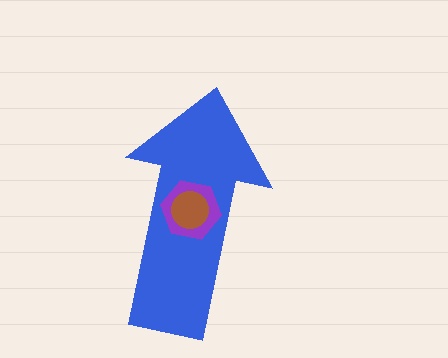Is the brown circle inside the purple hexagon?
Yes.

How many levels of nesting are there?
3.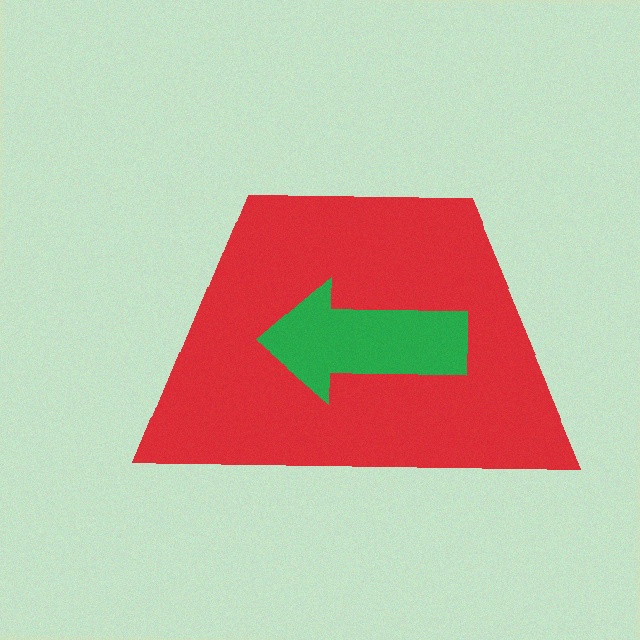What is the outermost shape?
The red trapezoid.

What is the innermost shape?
The green arrow.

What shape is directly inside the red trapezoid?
The green arrow.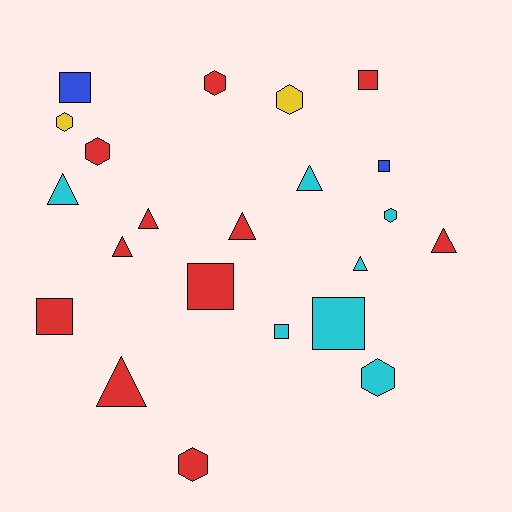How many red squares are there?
There are 3 red squares.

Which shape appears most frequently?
Triangle, with 8 objects.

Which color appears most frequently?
Red, with 11 objects.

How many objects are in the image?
There are 22 objects.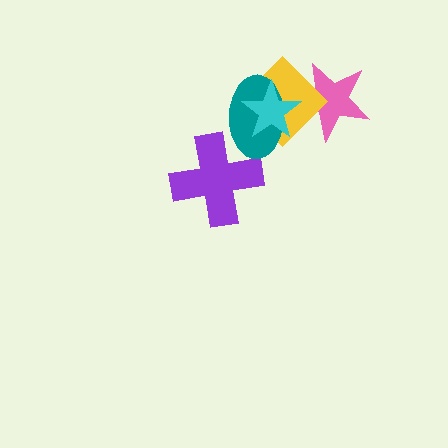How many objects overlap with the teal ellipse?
3 objects overlap with the teal ellipse.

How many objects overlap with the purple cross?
1 object overlaps with the purple cross.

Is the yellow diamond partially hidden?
Yes, it is partially covered by another shape.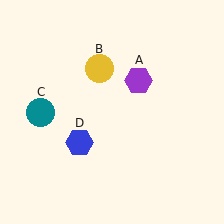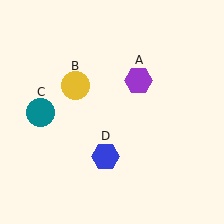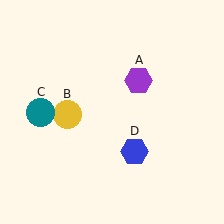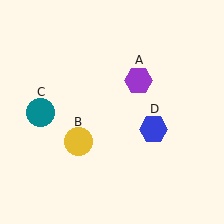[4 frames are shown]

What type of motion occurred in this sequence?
The yellow circle (object B), blue hexagon (object D) rotated counterclockwise around the center of the scene.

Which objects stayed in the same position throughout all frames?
Purple hexagon (object A) and teal circle (object C) remained stationary.